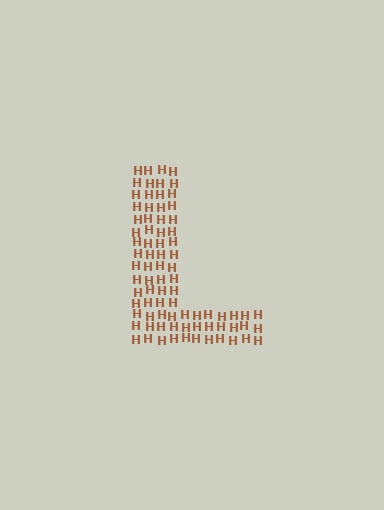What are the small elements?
The small elements are letter H's.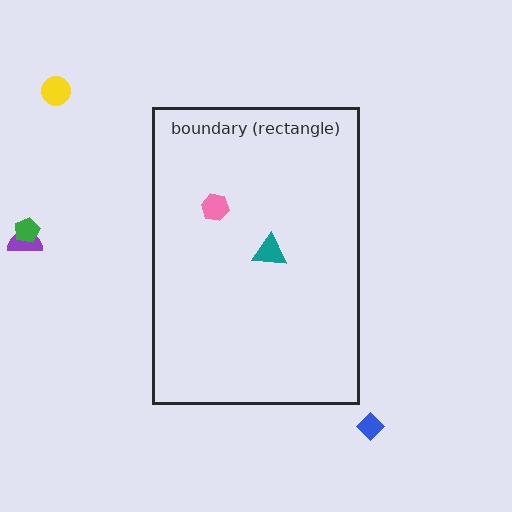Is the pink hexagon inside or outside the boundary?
Inside.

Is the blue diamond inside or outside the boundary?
Outside.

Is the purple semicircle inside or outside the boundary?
Outside.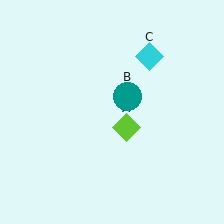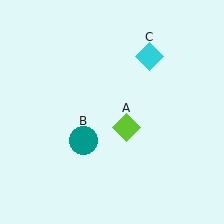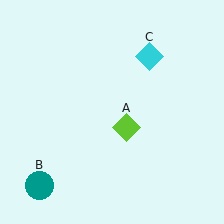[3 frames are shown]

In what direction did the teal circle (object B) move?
The teal circle (object B) moved down and to the left.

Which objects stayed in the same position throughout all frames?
Lime diamond (object A) and cyan diamond (object C) remained stationary.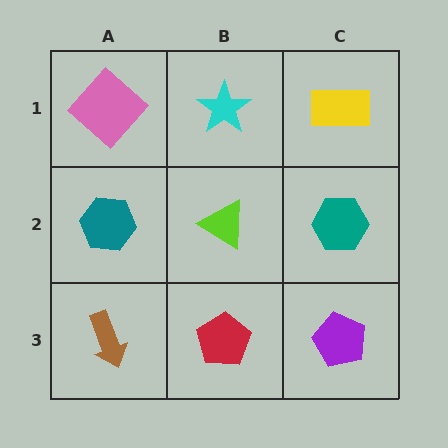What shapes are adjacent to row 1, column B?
A lime triangle (row 2, column B), a pink diamond (row 1, column A), a yellow rectangle (row 1, column C).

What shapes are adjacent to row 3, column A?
A teal hexagon (row 2, column A), a red pentagon (row 3, column B).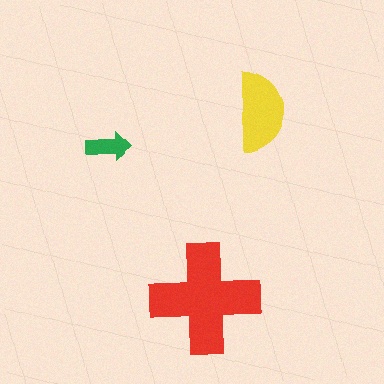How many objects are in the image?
There are 3 objects in the image.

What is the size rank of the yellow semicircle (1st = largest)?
2nd.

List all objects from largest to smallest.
The red cross, the yellow semicircle, the green arrow.